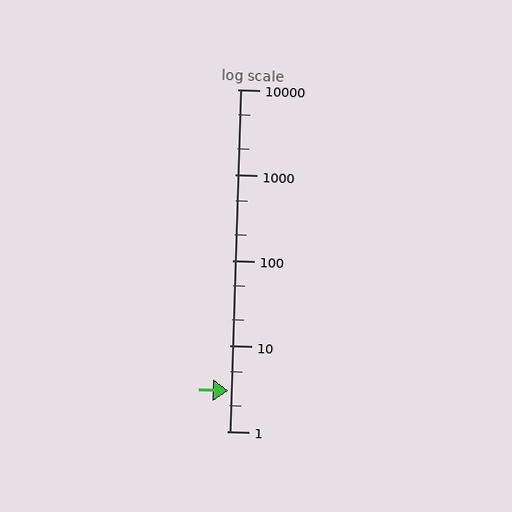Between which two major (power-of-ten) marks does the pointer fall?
The pointer is between 1 and 10.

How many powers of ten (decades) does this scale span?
The scale spans 4 decades, from 1 to 10000.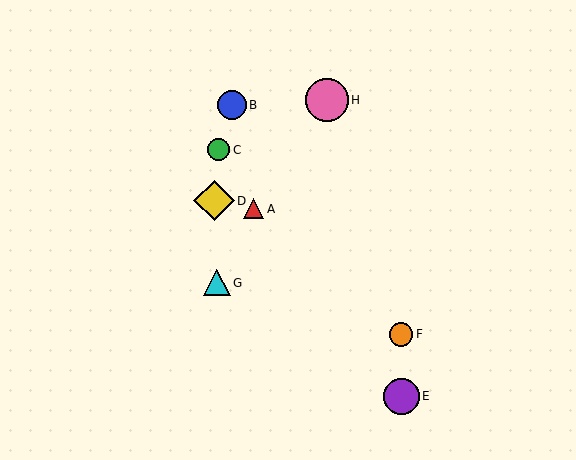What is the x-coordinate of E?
Object E is at x≈401.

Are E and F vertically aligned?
Yes, both are at x≈401.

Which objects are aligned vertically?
Objects E, F are aligned vertically.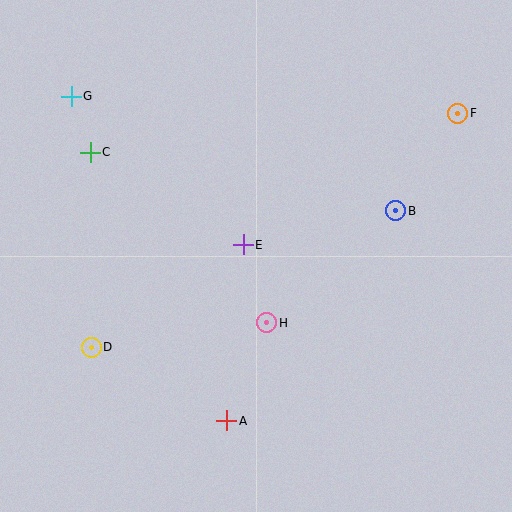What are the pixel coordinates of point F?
Point F is at (458, 113).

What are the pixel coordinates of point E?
Point E is at (243, 245).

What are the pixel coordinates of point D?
Point D is at (91, 347).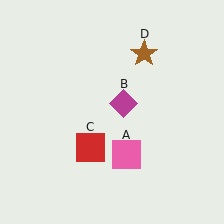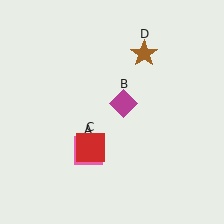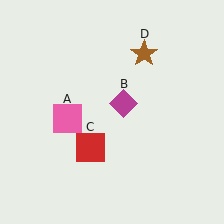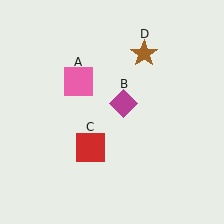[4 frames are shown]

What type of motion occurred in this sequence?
The pink square (object A) rotated clockwise around the center of the scene.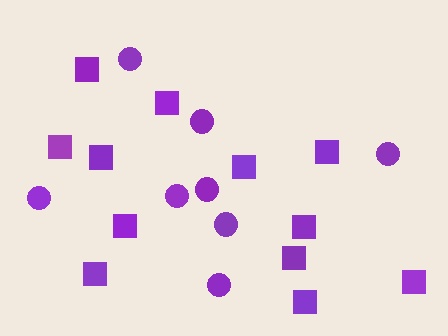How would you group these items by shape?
There are 2 groups: one group of squares (12) and one group of circles (8).